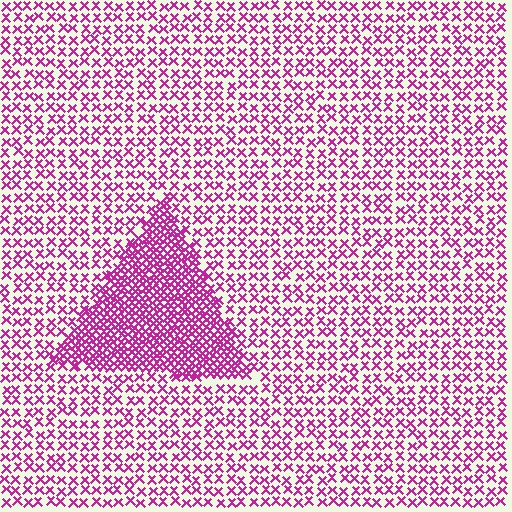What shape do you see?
I see a triangle.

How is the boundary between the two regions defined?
The boundary is defined by a change in element density (approximately 2.5x ratio). All elements are the same color, size, and shape.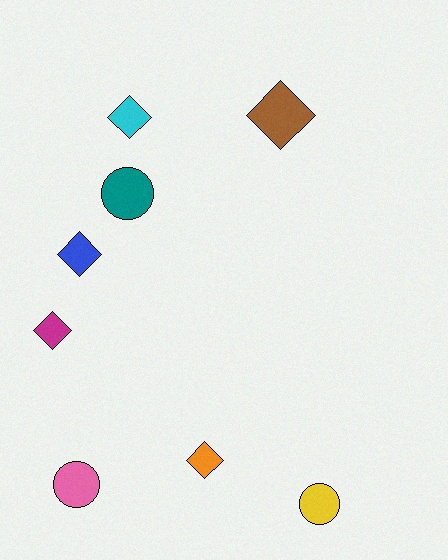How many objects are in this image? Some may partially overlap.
There are 8 objects.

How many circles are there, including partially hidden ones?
There are 3 circles.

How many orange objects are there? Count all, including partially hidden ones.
There is 1 orange object.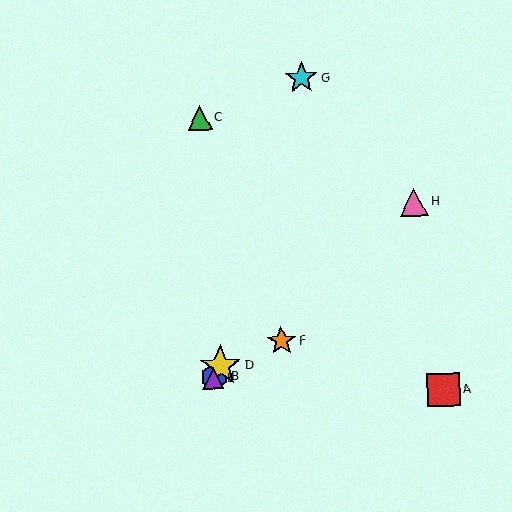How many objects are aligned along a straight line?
3 objects (B, D, E) are aligned along a straight line.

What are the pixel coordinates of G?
Object G is at (301, 78).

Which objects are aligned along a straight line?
Objects B, D, E are aligned along a straight line.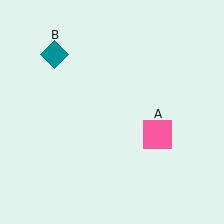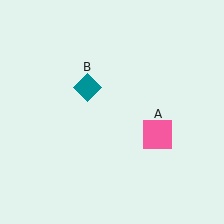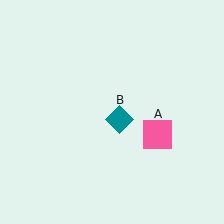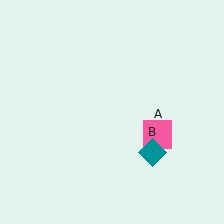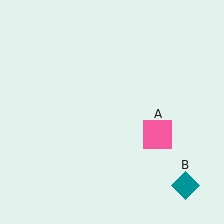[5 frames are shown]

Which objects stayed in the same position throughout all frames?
Pink square (object A) remained stationary.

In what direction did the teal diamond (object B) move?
The teal diamond (object B) moved down and to the right.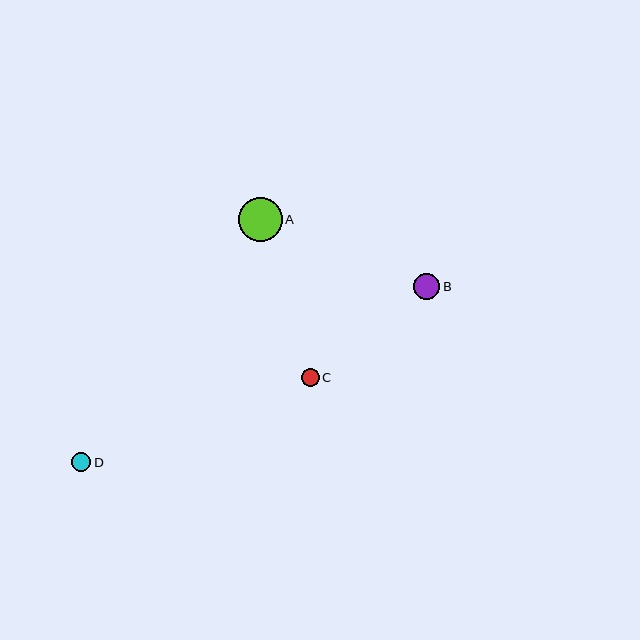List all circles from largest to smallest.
From largest to smallest: A, B, D, C.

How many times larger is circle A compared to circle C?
Circle A is approximately 2.4 times the size of circle C.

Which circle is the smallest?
Circle C is the smallest with a size of approximately 18 pixels.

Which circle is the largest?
Circle A is the largest with a size of approximately 44 pixels.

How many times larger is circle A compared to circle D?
Circle A is approximately 2.3 times the size of circle D.